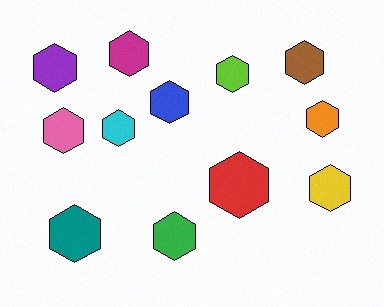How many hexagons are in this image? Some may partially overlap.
There are 12 hexagons.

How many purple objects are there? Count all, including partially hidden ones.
There is 1 purple object.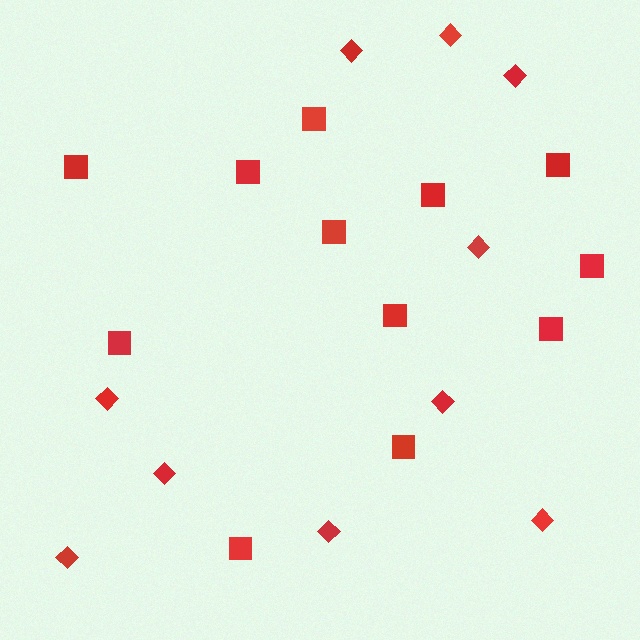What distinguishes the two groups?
There are 2 groups: one group of diamonds (10) and one group of squares (12).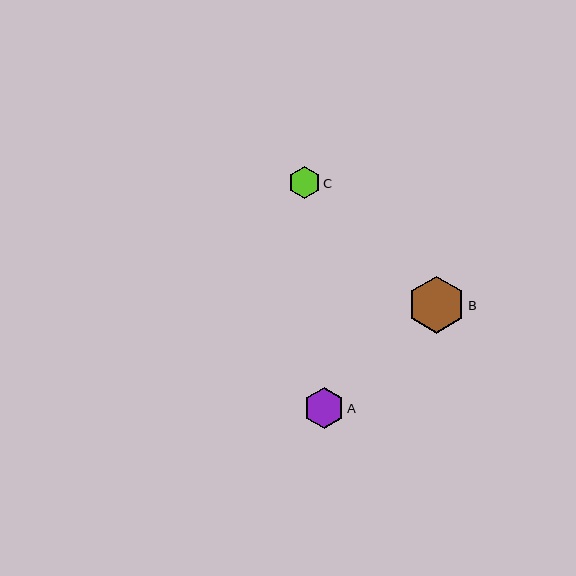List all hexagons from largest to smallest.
From largest to smallest: B, A, C.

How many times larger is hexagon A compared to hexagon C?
Hexagon A is approximately 1.3 times the size of hexagon C.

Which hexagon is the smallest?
Hexagon C is the smallest with a size of approximately 32 pixels.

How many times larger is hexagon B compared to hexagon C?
Hexagon B is approximately 1.8 times the size of hexagon C.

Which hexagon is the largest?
Hexagon B is the largest with a size of approximately 57 pixels.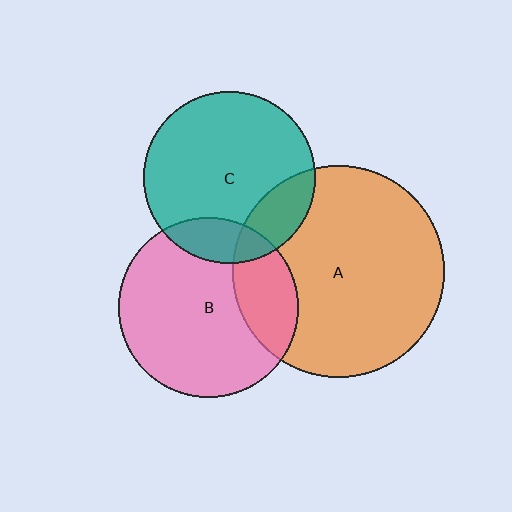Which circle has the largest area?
Circle A (orange).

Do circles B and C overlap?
Yes.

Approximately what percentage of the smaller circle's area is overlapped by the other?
Approximately 15%.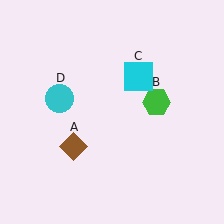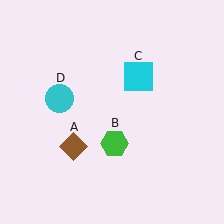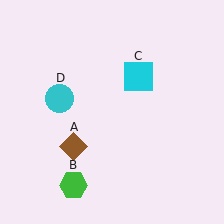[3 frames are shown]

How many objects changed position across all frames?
1 object changed position: green hexagon (object B).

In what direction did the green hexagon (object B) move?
The green hexagon (object B) moved down and to the left.